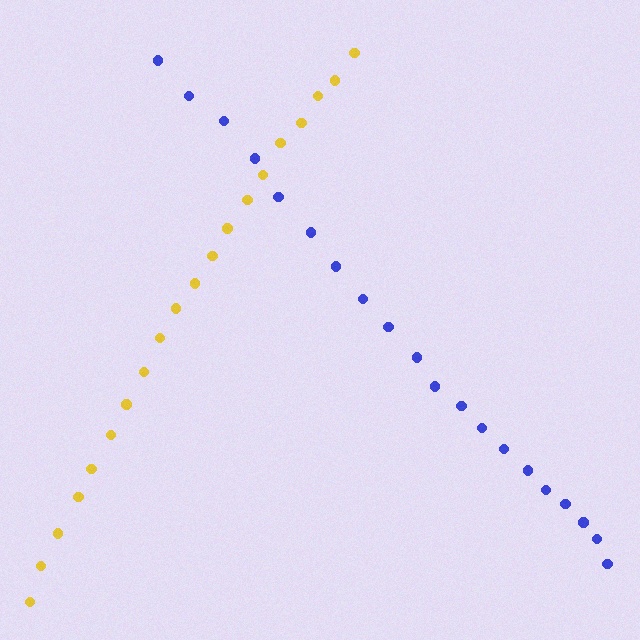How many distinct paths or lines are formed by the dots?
There are 2 distinct paths.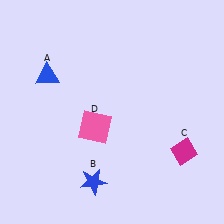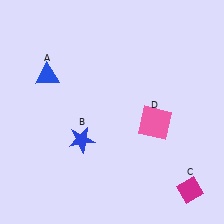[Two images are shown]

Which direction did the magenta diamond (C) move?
The magenta diamond (C) moved down.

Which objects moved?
The objects that moved are: the blue star (B), the magenta diamond (C), the pink square (D).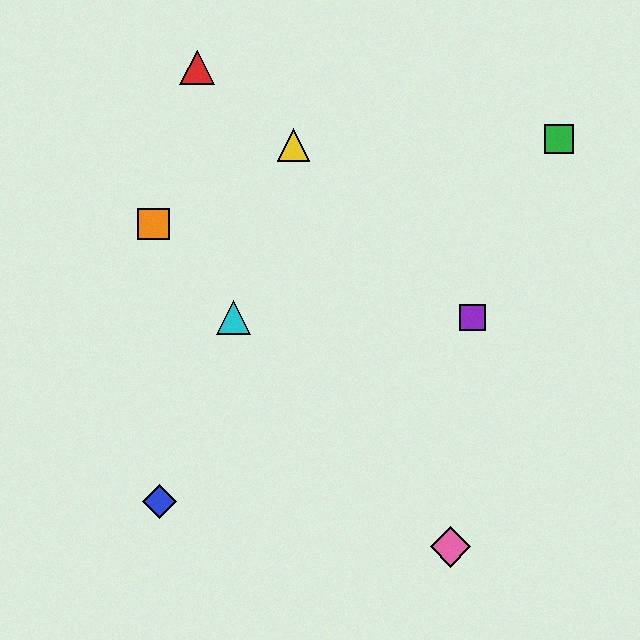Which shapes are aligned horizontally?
The purple square, the cyan triangle are aligned horizontally.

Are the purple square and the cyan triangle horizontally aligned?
Yes, both are at y≈317.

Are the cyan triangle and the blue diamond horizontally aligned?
No, the cyan triangle is at y≈317 and the blue diamond is at y≈502.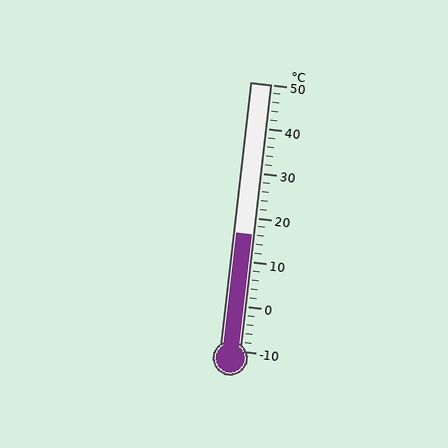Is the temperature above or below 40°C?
The temperature is below 40°C.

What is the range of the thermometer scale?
The thermometer scale ranges from -10°C to 50°C.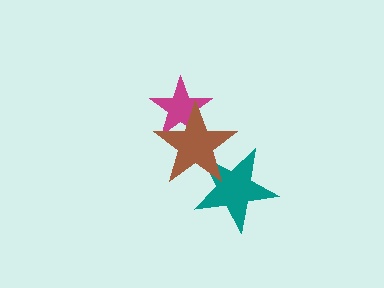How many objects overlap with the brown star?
2 objects overlap with the brown star.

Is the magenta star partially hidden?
Yes, it is partially covered by another shape.